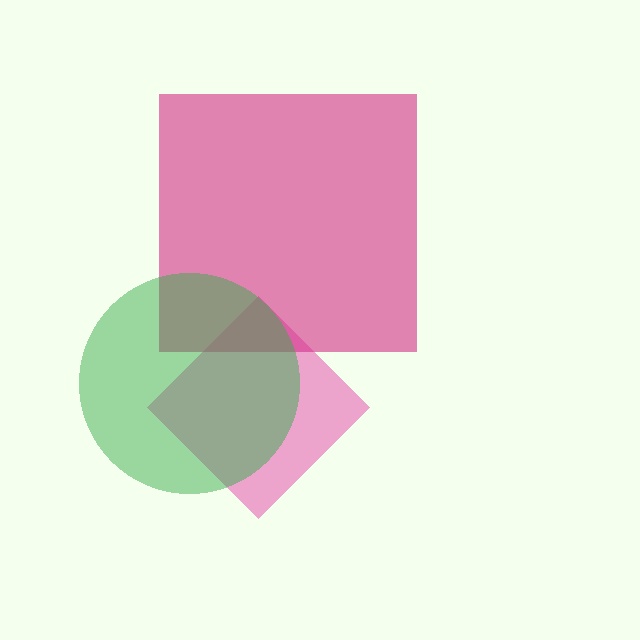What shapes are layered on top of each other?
The layered shapes are: a pink diamond, a magenta square, a green circle.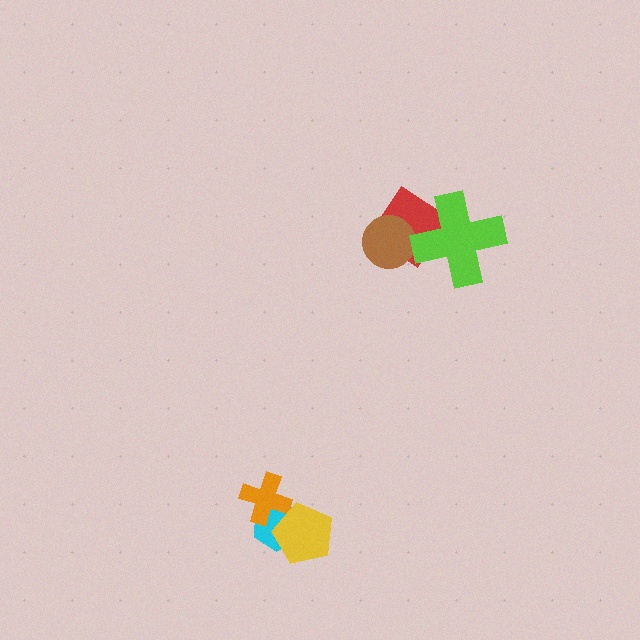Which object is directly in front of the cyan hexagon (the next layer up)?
The orange cross is directly in front of the cyan hexagon.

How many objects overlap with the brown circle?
1 object overlaps with the brown circle.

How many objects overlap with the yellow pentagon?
2 objects overlap with the yellow pentagon.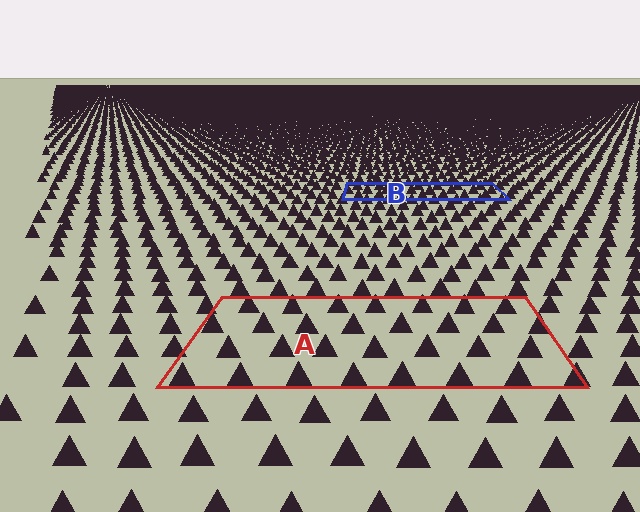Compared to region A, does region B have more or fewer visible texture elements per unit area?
Region B has more texture elements per unit area — they are packed more densely because it is farther away.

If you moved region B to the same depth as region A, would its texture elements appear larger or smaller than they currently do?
They would appear larger. At a closer depth, the same texture elements are projected at a bigger on-screen size.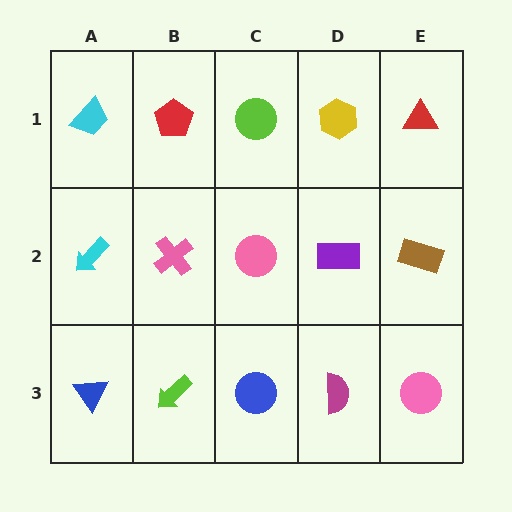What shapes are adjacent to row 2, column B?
A red pentagon (row 1, column B), a lime arrow (row 3, column B), a cyan arrow (row 2, column A), a pink circle (row 2, column C).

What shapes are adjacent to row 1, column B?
A pink cross (row 2, column B), a cyan trapezoid (row 1, column A), a lime circle (row 1, column C).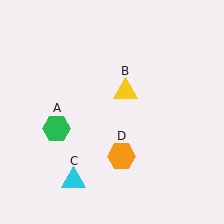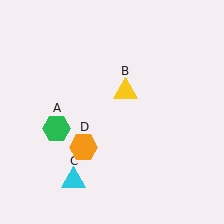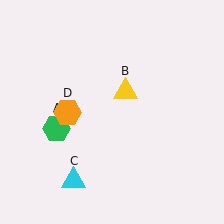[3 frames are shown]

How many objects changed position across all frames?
1 object changed position: orange hexagon (object D).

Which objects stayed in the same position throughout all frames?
Green hexagon (object A) and yellow triangle (object B) and cyan triangle (object C) remained stationary.